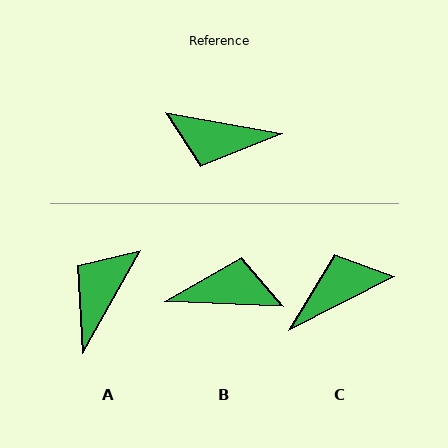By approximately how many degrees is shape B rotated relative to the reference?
Approximately 172 degrees clockwise.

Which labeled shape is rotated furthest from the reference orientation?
B, about 172 degrees away.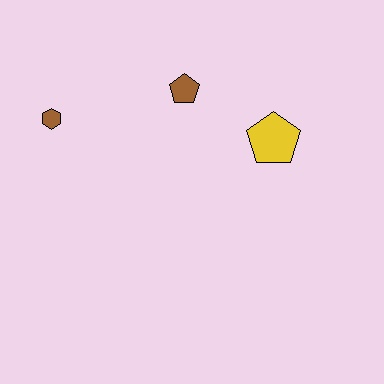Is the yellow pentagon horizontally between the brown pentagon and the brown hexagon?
No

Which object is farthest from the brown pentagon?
The brown hexagon is farthest from the brown pentagon.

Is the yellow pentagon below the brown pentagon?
Yes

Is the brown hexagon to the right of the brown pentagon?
No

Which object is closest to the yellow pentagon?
The brown pentagon is closest to the yellow pentagon.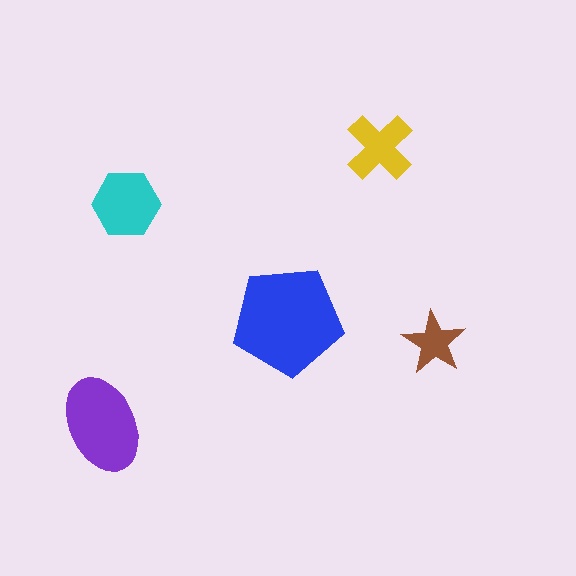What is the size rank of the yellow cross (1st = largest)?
4th.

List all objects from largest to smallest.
The blue pentagon, the purple ellipse, the cyan hexagon, the yellow cross, the brown star.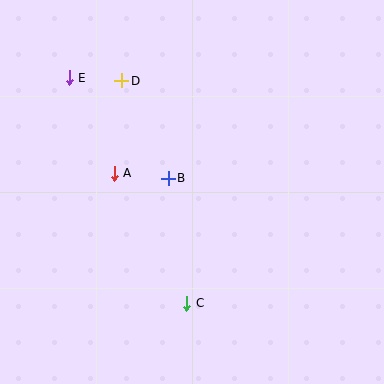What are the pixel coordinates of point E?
Point E is at (69, 78).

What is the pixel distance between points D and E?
The distance between D and E is 53 pixels.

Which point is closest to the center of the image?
Point B at (168, 178) is closest to the center.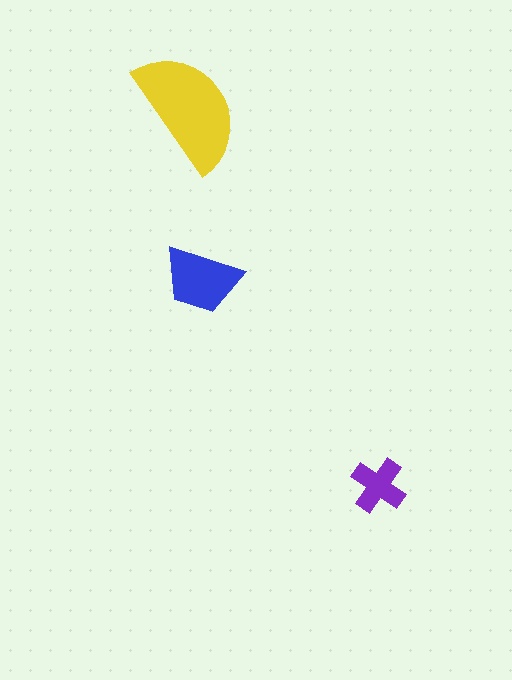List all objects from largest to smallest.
The yellow semicircle, the blue trapezoid, the purple cross.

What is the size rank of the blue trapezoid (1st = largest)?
2nd.